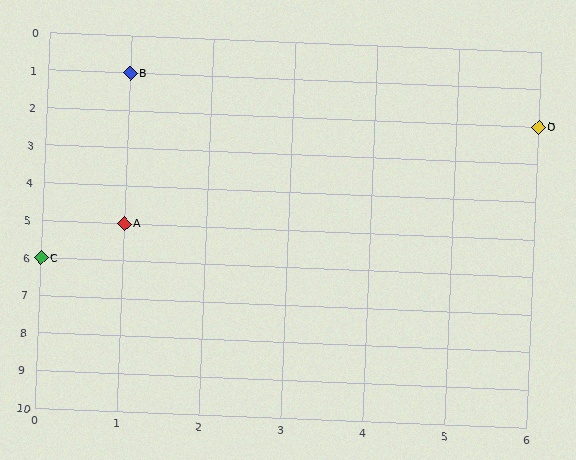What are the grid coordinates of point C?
Point C is at grid coordinates (0, 6).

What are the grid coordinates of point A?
Point A is at grid coordinates (1, 5).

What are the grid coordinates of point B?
Point B is at grid coordinates (1, 1).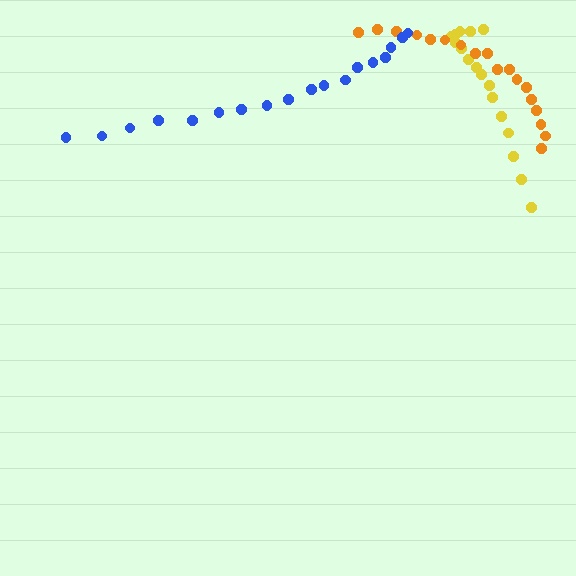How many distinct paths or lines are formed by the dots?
There are 3 distinct paths.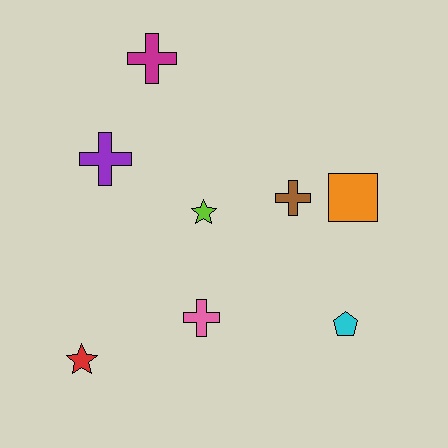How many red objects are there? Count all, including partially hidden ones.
There is 1 red object.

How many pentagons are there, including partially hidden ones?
There is 1 pentagon.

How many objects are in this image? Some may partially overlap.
There are 8 objects.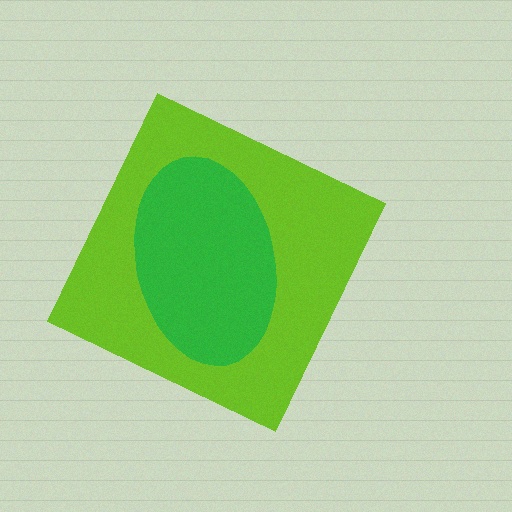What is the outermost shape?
The lime diamond.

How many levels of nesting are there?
2.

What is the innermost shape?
The green ellipse.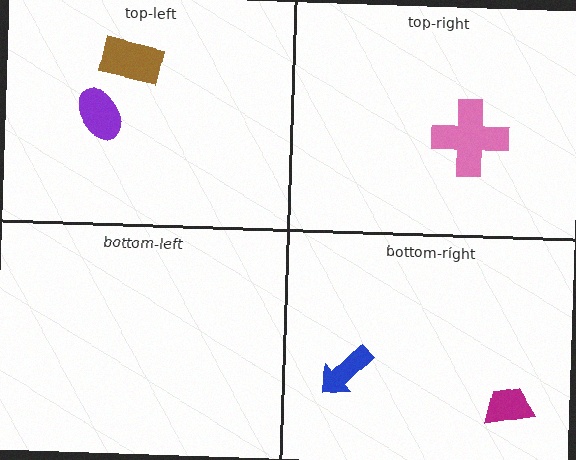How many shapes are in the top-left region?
2.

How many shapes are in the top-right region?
1.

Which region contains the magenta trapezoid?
The bottom-right region.